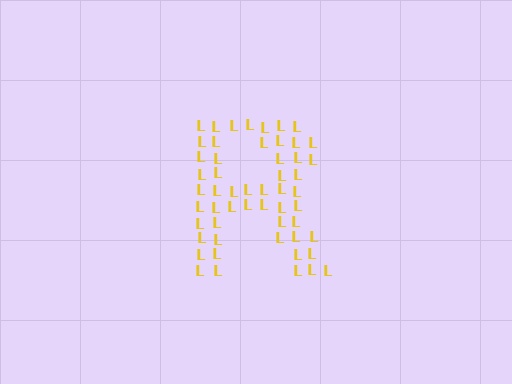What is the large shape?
The large shape is the letter R.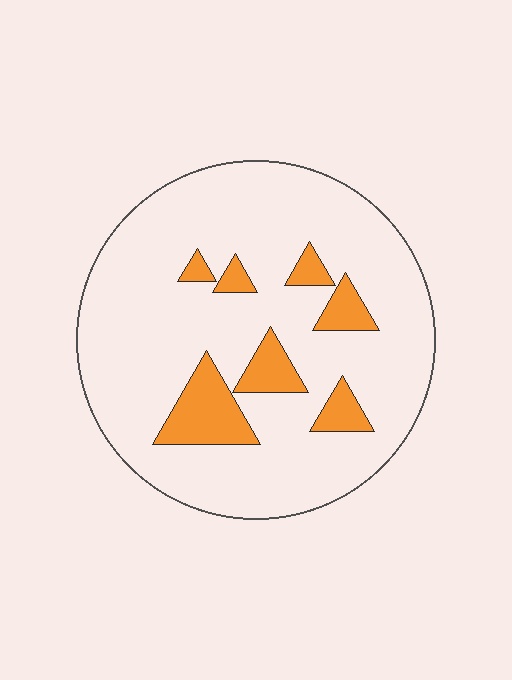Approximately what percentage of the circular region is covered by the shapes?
Approximately 15%.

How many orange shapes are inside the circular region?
7.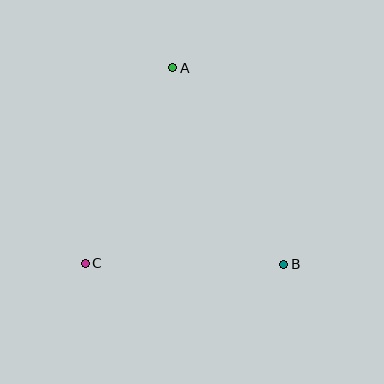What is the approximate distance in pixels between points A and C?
The distance between A and C is approximately 215 pixels.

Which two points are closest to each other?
Points B and C are closest to each other.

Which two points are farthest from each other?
Points A and B are farthest from each other.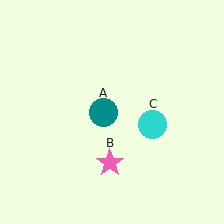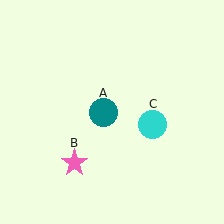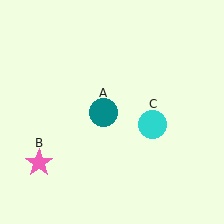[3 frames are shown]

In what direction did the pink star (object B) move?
The pink star (object B) moved left.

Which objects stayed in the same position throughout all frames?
Teal circle (object A) and cyan circle (object C) remained stationary.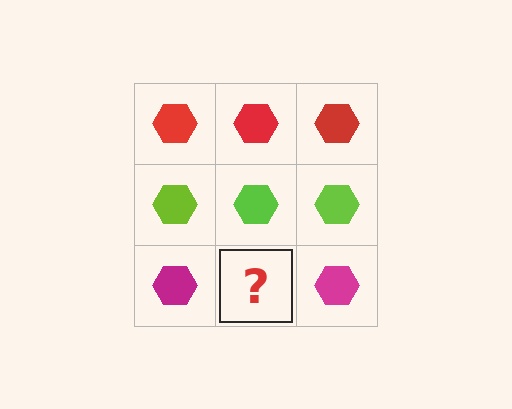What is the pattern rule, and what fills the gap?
The rule is that each row has a consistent color. The gap should be filled with a magenta hexagon.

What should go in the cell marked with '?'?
The missing cell should contain a magenta hexagon.